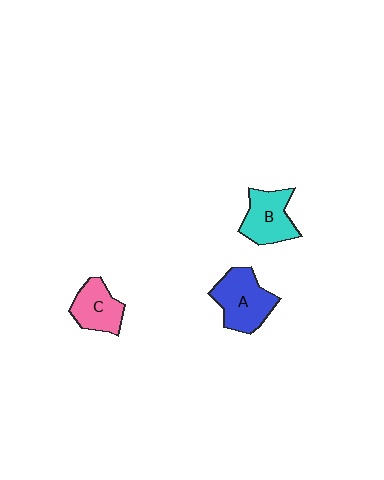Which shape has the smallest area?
Shape C (pink).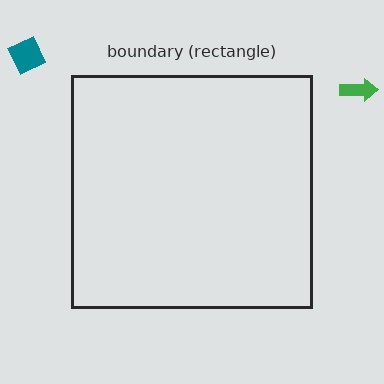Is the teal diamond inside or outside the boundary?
Outside.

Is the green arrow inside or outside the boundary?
Outside.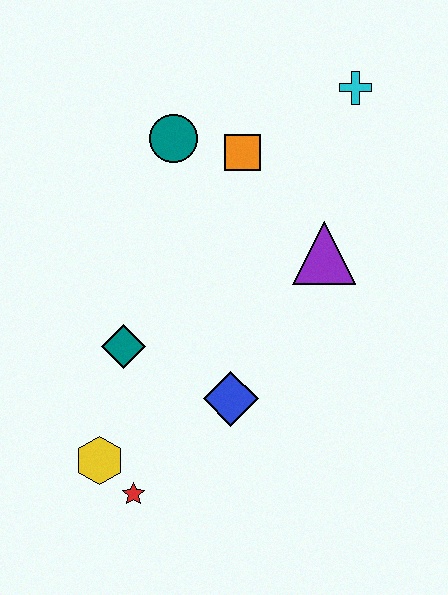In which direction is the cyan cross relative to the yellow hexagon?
The cyan cross is above the yellow hexagon.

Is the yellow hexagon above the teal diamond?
No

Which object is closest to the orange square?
The teal circle is closest to the orange square.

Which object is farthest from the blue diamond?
The cyan cross is farthest from the blue diamond.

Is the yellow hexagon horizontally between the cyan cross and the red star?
No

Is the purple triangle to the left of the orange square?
No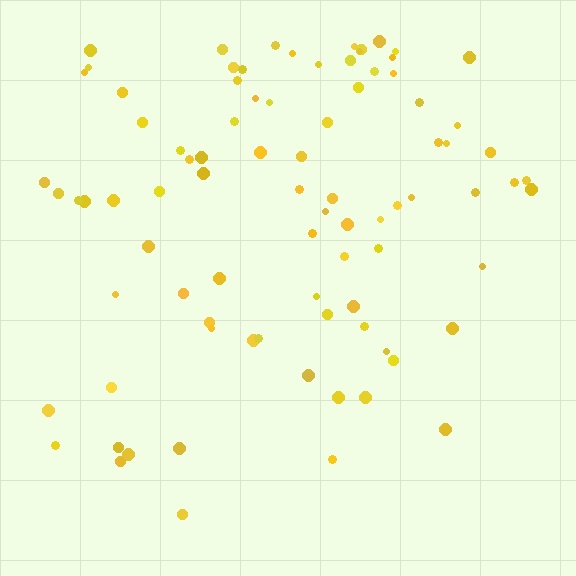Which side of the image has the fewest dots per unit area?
The bottom.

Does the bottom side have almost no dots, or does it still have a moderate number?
Still a moderate number, just noticeably fewer than the top.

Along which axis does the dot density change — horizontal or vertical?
Vertical.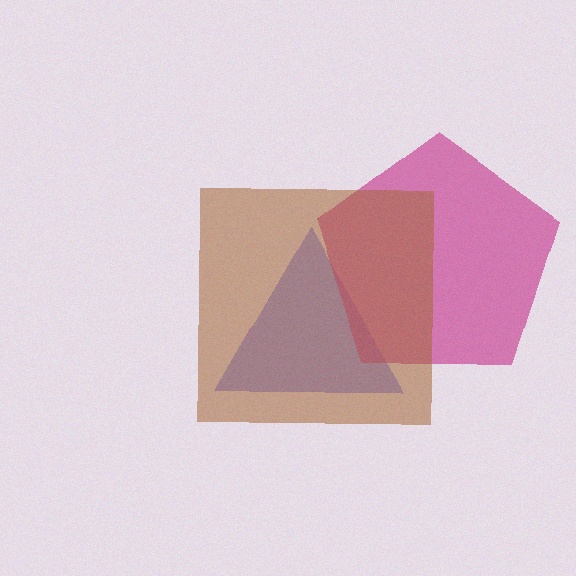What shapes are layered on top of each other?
The layered shapes are: a blue triangle, a magenta pentagon, a brown square.